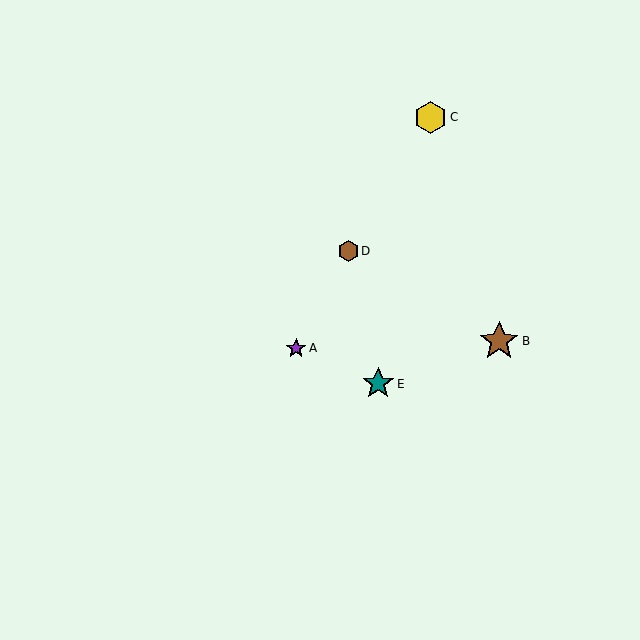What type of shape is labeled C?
Shape C is a yellow hexagon.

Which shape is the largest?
The brown star (labeled B) is the largest.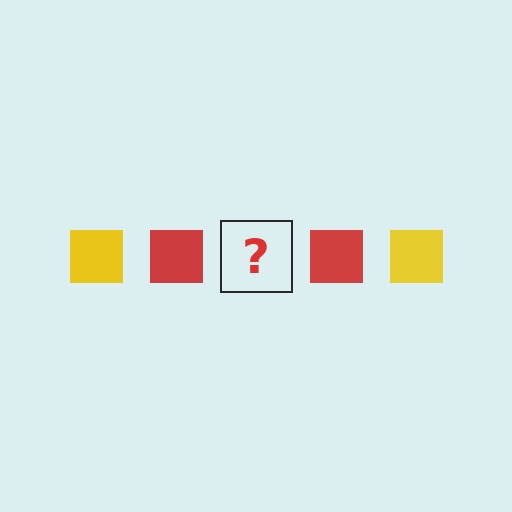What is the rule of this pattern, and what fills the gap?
The rule is that the pattern cycles through yellow, red squares. The gap should be filled with a yellow square.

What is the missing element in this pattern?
The missing element is a yellow square.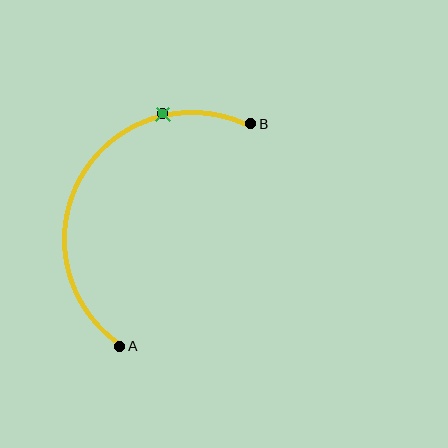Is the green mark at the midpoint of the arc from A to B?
No. The green mark lies on the arc but is closer to endpoint B. The arc midpoint would be at the point on the curve equidistant along the arc from both A and B.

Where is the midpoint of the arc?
The arc midpoint is the point on the curve farthest from the straight line joining A and B. It sits to the left of that line.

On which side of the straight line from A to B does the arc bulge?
The arc bulges to the left of the straight line connecting A and B.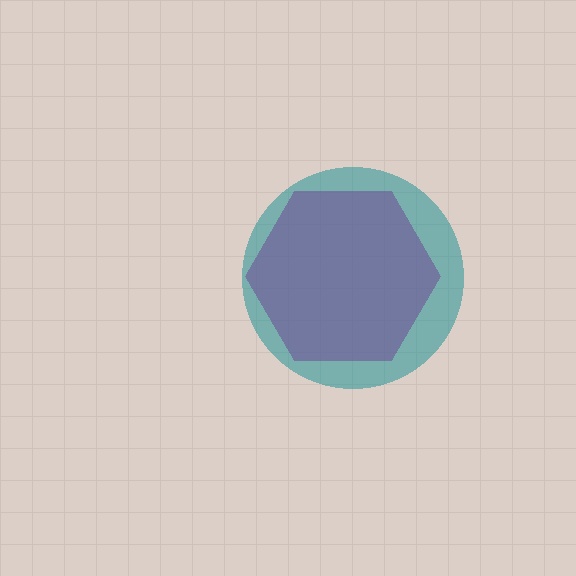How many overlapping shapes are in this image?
There are 2 overlapping shapes in the image.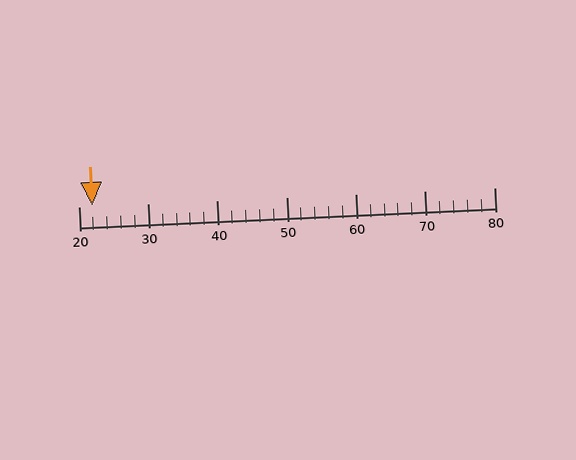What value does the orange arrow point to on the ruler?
The orange arrow points to approximately 22.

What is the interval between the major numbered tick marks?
The major tick marks are spaced 10 units apart.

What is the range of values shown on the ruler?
The ruler shows values from 20 to 80.